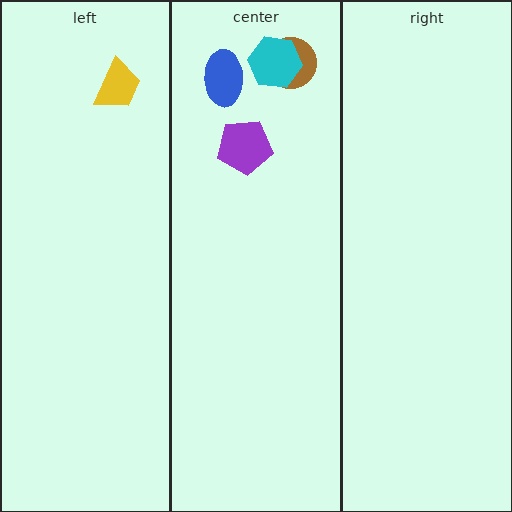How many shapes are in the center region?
4.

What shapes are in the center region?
The blue ellipse, the brown circle, the cyan hexagon, the purple pentagon.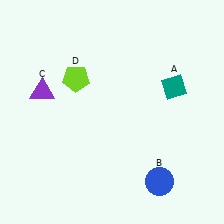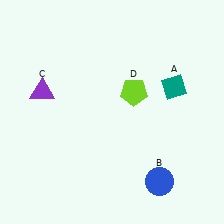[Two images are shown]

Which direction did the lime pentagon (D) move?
The lime pentagon (D) moved right.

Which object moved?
The lime pentagon (D) moved right.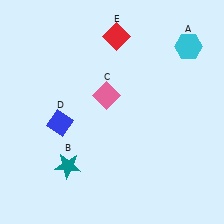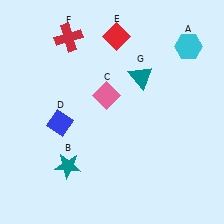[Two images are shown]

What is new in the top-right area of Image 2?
A teal triangle (G) was added in the top-right area of Image 2.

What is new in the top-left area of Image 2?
A red cross (F) was added in the top-left area of Image 2.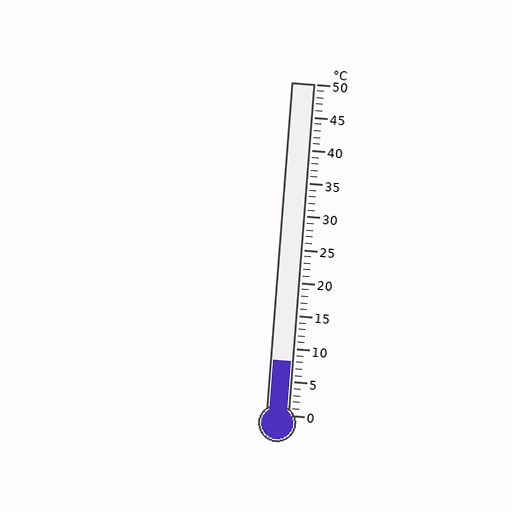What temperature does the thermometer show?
The thermometer shows approximately 8°C.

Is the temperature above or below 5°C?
The temperature is above 5°C.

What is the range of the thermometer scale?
The thermometer scale ranges from 0°C to 50°C.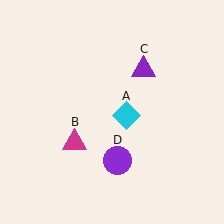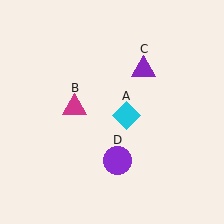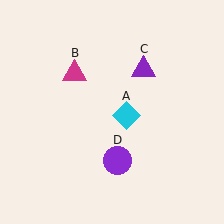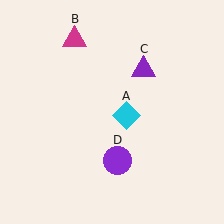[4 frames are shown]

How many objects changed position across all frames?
1 object changed position: magenta triangle (object B).